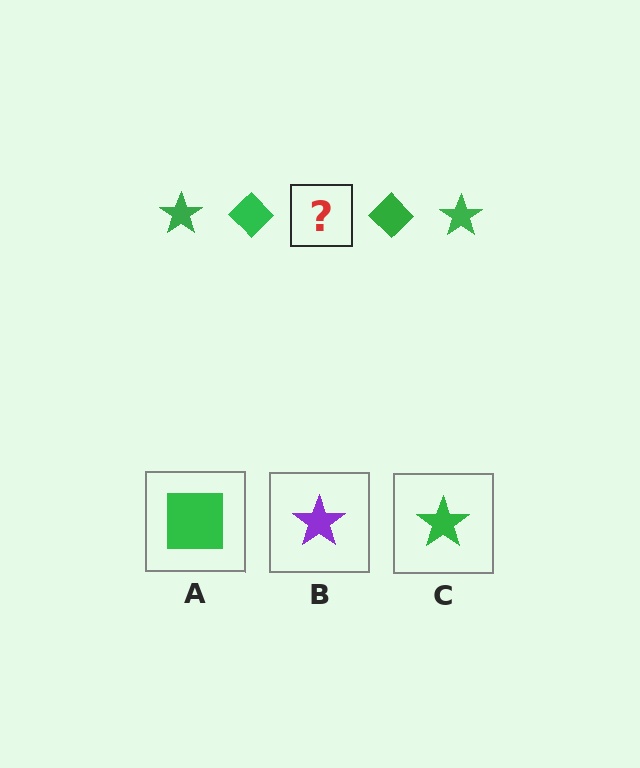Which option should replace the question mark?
Option C.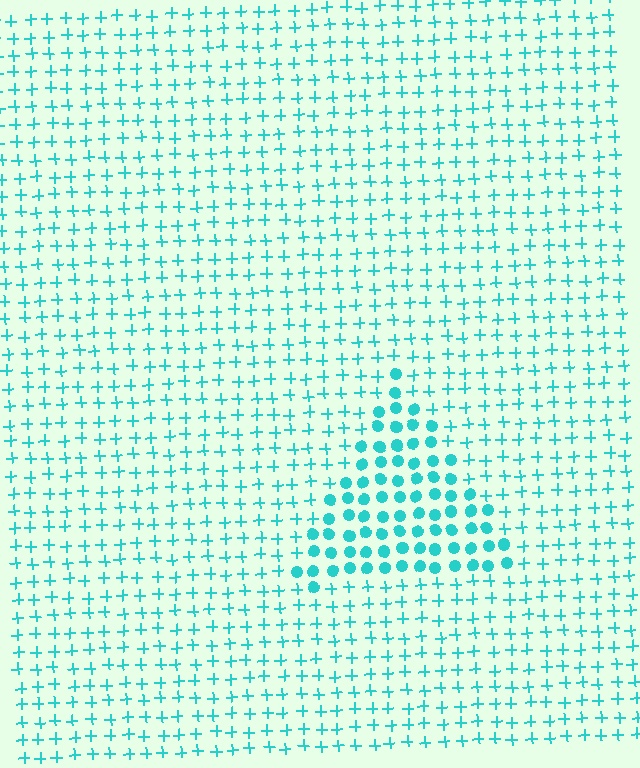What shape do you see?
I see a triangle.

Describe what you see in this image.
The image is filled with small cyan elements arranged in a uniform grid. A triangle-shaped region contains circles, while the surrounding area contains plus signs. The boundary is defined purely by the change in element shape.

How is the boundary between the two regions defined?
The boundary is defined by a change in element shape: circles inside vs. plus signs outside. All elements share the same color and spacing.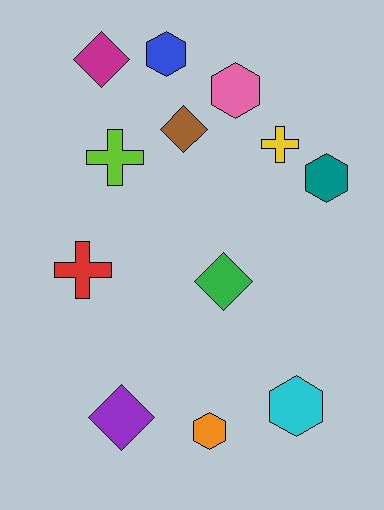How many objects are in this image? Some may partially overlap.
There are 12 objects.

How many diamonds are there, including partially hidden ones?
There are 4 diamonds.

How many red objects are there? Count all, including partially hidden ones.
There is 1 red object.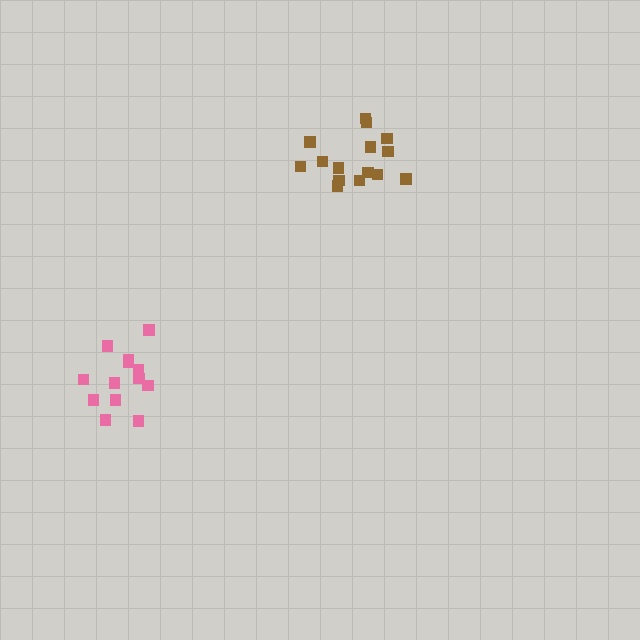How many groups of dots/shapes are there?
There are 2 groups.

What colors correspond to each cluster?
The clusters are colored: brown, pink.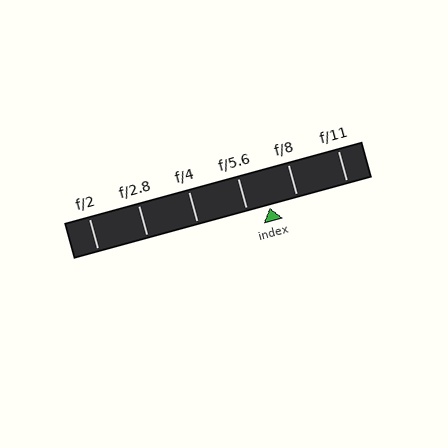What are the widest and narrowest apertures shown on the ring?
The widest aperture shown is f/2 and the narrowest is f/11.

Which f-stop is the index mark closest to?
The index mark is closest to f/5.6.